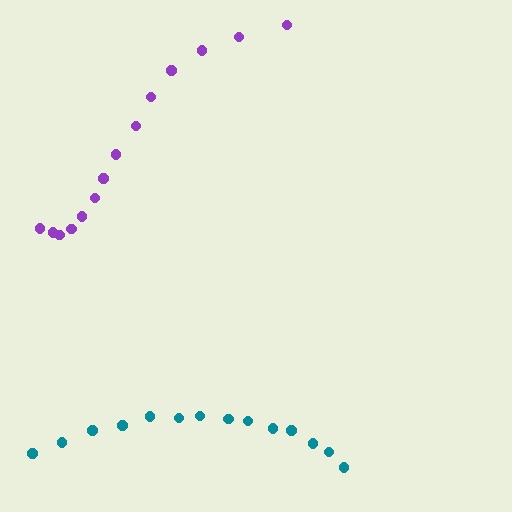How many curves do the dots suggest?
There are 2 distinct paths.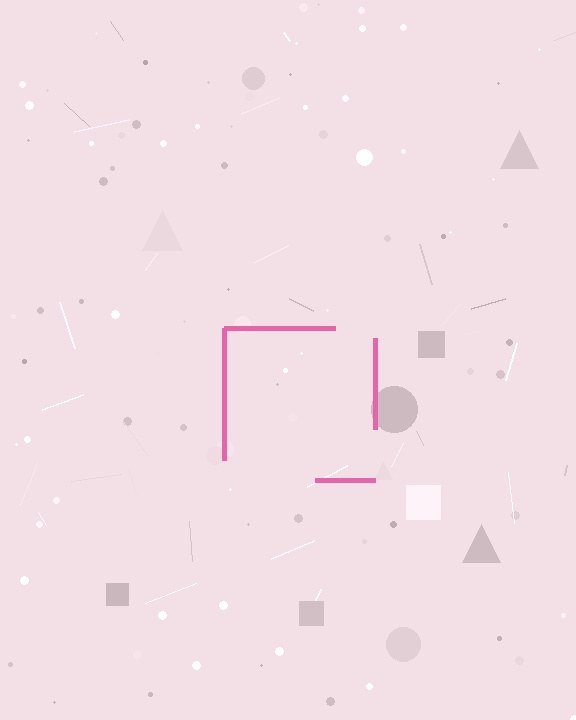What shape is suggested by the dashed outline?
The dashed outline suggests a square.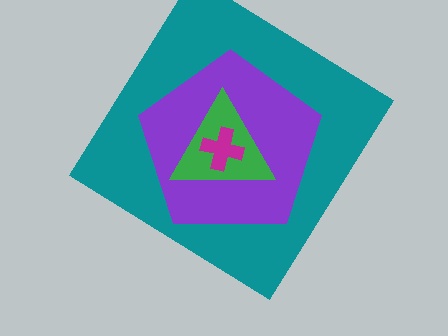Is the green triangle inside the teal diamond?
Yes.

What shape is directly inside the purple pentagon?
The green triangle.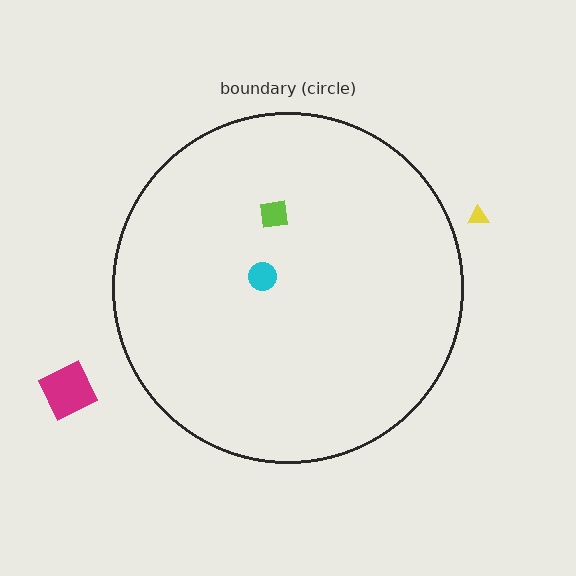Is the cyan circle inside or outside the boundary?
Inside.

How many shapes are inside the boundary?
2 inside, 2 outside.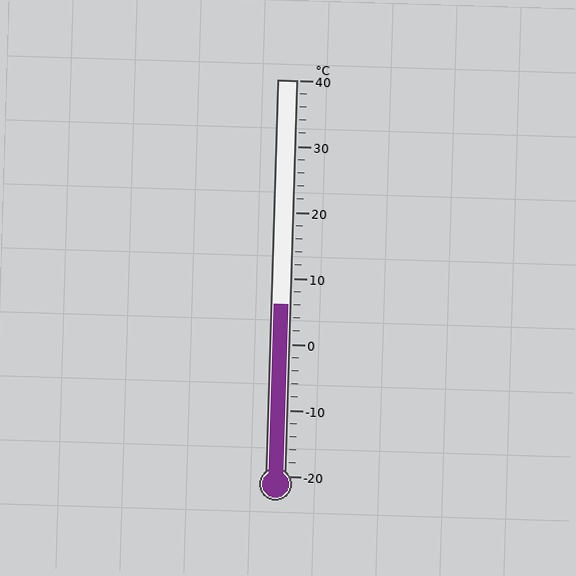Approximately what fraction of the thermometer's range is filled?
The thermometer is filled to approximately 45% of its range.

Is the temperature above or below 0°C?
The temperature is above 0°C.